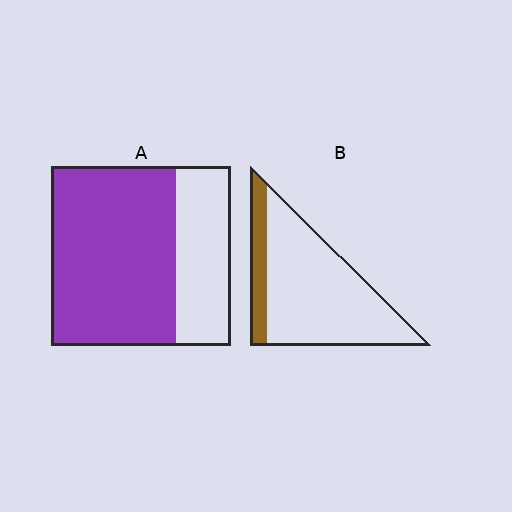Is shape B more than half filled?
No.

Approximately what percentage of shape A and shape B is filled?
A is approximately 70% and B is approximately 20%.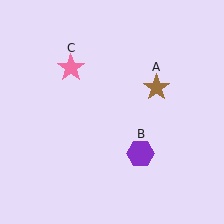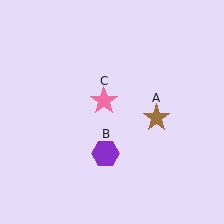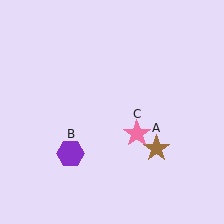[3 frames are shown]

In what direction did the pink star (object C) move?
The pink star (object C) moved down and to the right.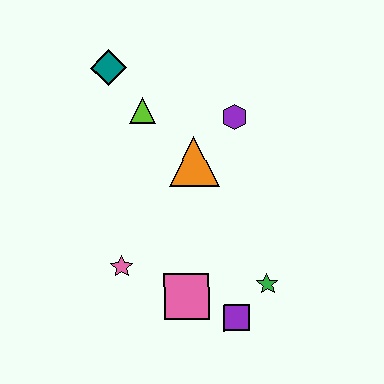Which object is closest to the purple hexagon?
The orange triangle is closest to the purple hexagon.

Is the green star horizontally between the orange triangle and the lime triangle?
No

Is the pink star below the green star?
No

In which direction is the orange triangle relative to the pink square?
The orange triangle is above the pink square.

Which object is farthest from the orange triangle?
The purple square is farthest from the orange triangle.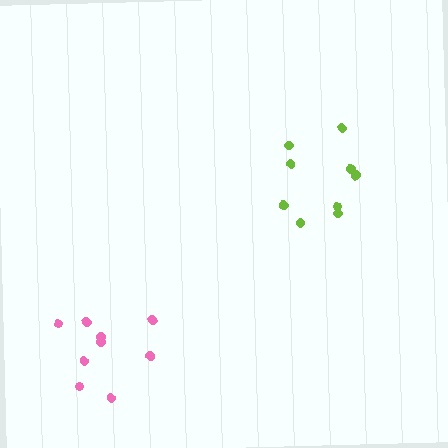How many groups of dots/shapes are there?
There are 2 groups.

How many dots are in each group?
Group 1: 9 dots, Group 2: 9 dots (18 total).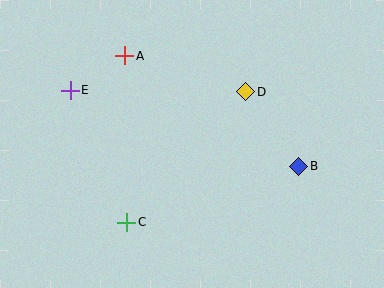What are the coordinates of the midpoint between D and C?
The midpoint between D and C is at (186, 157).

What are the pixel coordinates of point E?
Point E is at (70, 90).